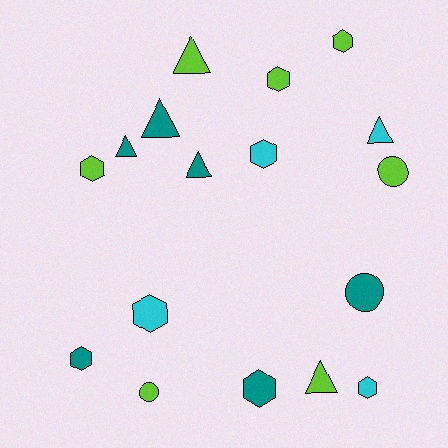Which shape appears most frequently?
Hexagon, with 8 objects.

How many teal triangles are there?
There are 3 teal triangles.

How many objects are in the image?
There are 17 objects.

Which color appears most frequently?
Lime, with 7 objects.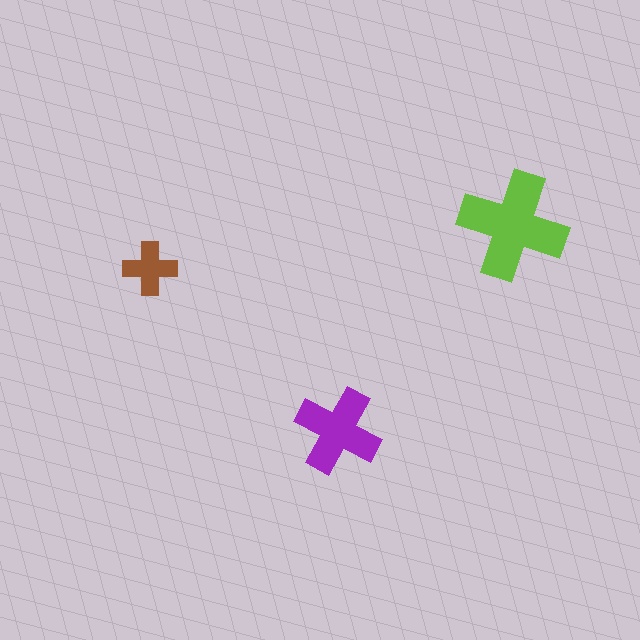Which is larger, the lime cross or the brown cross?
The lime one.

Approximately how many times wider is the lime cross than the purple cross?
About 1.5 times wider.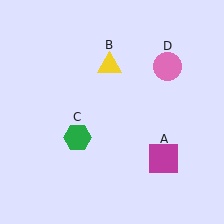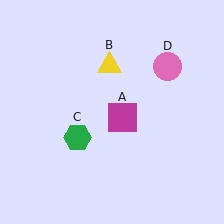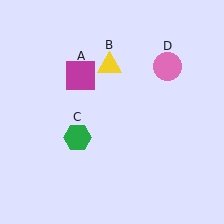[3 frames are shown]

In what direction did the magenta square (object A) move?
The magenta square (object A) moved up and to the left.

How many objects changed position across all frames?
1 object changed position: magenta square (object A).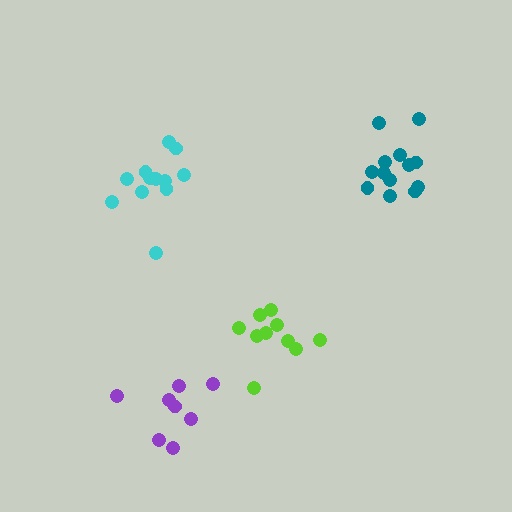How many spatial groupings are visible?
There are 4 spatial groupings.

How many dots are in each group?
Group 1: 8 dots, Group 2: 12 dots, Group 3: 13 dots, Group 4: 10 dots (43 total).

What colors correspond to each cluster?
The clusters are colored: purple, cyan, teal, lime.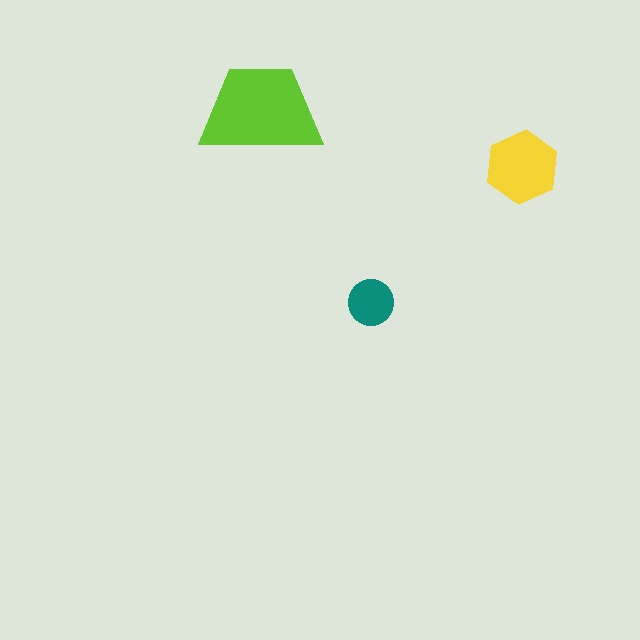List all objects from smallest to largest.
The teal circle, the yellow hexagon, the lime trapezoid.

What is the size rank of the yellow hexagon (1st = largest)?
2nd.